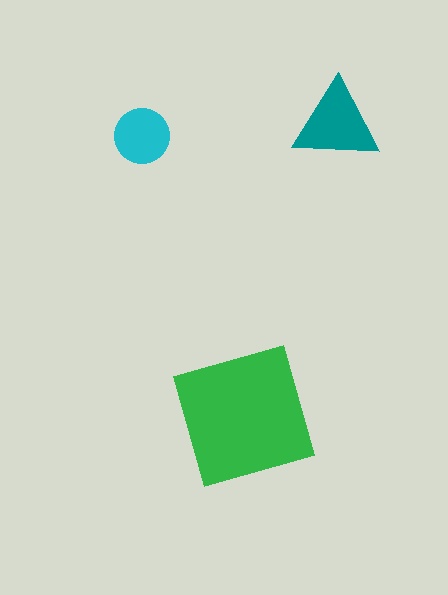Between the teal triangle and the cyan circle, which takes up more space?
The teal triangle.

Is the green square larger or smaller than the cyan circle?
Larger.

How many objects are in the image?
There are 3 objects in the image.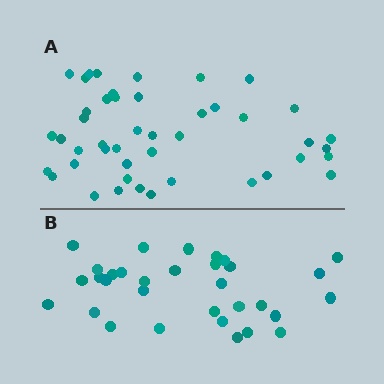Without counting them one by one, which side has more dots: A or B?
Region A (the top region) has more dots.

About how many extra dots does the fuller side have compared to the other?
Region A has approximately 15 more dots than region B.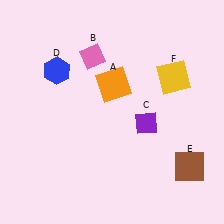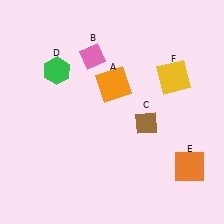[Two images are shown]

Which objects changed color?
C changed from purple to brown. D changed from blue to green. E changed from brown to orange.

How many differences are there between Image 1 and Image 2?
There are 3 differences between the two images.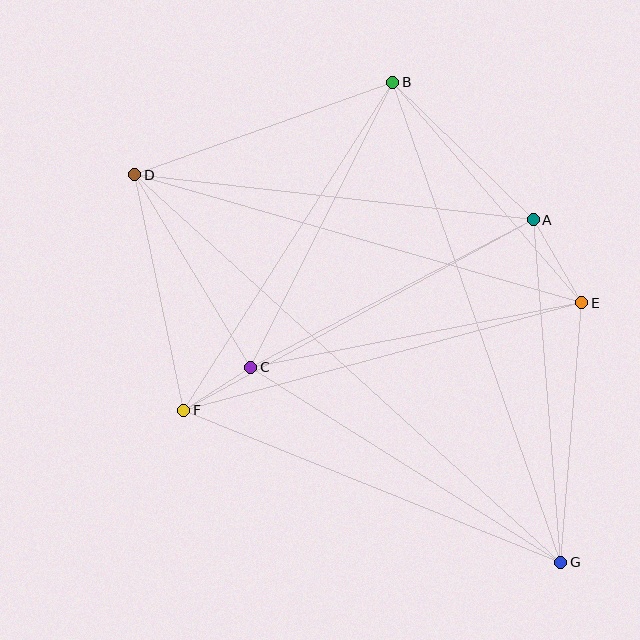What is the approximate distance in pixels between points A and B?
The distance between A and B is approximately 196 pixels.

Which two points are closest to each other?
Points C and F are closest to each other.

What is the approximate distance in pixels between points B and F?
The distance between B and F is approximately 389 pixels.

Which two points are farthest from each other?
Points D and G are farthest from each other.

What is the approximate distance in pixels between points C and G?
The distance between C and G is approximately 366 pixels.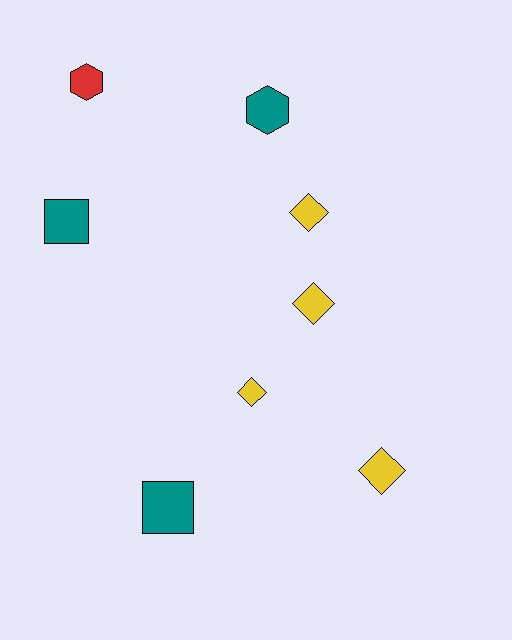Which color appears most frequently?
Yellow, with 4 objects.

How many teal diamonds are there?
There are no teal diamonds.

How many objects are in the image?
There are 8 objects.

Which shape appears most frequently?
Diamond, with 4 objects.